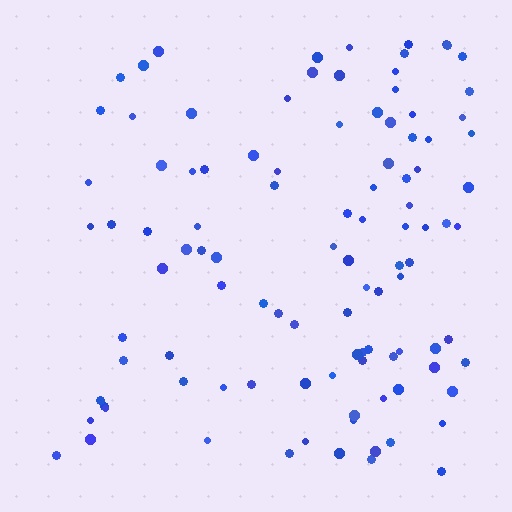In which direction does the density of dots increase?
From left to right, with the right side densest.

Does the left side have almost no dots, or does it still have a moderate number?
Still a moderate number, just noticeably fewer than the right.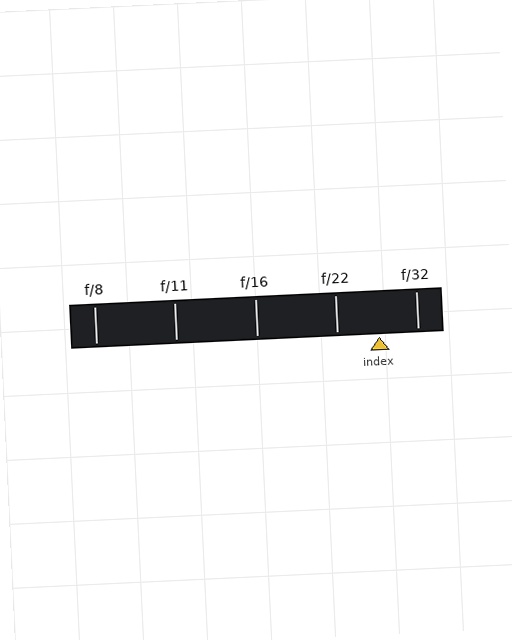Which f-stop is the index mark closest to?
The index mark is closest to f/32.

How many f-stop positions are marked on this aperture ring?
There are 5 f-stop positions marked.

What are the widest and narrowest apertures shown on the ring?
The widest aperture shown is f/8 and the narrowest is f/32.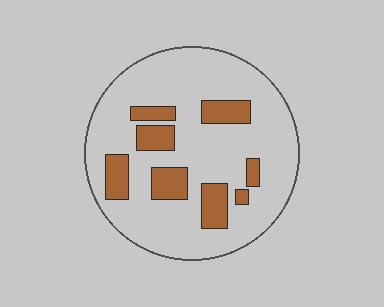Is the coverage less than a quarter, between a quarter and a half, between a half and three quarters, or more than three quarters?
Less than a quarter.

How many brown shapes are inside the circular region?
8.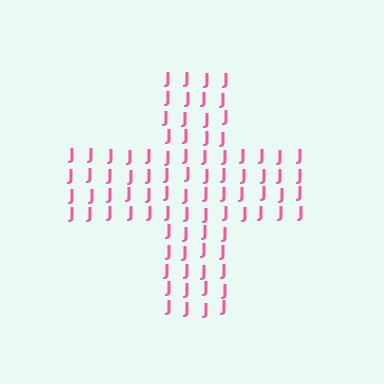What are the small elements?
The small elements are letter J's.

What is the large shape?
The large shape is a cross.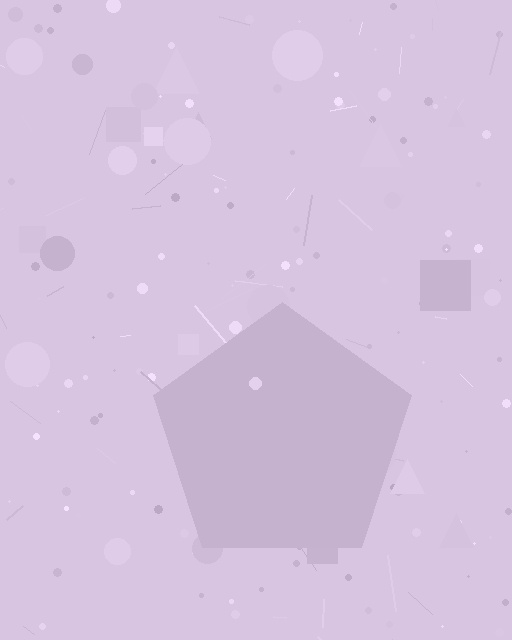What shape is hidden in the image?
A pentagon is hidden in the image.